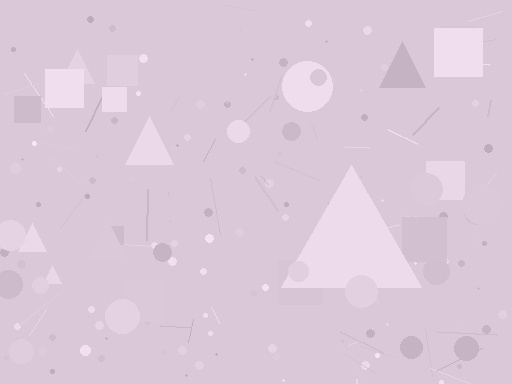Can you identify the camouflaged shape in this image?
The camouflaged shape is a triangle.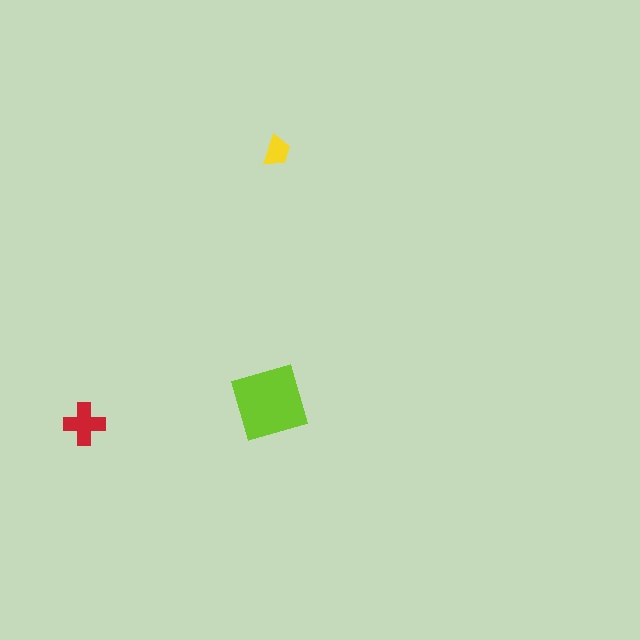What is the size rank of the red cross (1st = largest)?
2nd.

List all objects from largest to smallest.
The lime diamond, the red cross, the yellow trapezoid.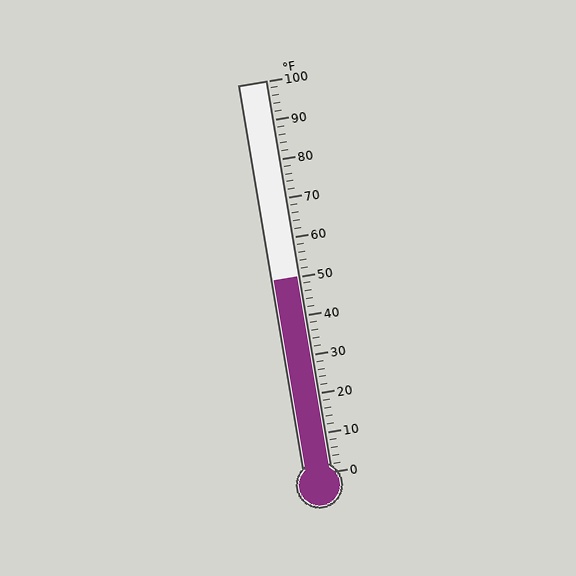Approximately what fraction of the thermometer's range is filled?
The thermometer is filled to approximately 50% of its range.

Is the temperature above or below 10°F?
The temperature is above 10°F.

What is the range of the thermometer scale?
The thermometer scale ranges from 0°F to 100°F.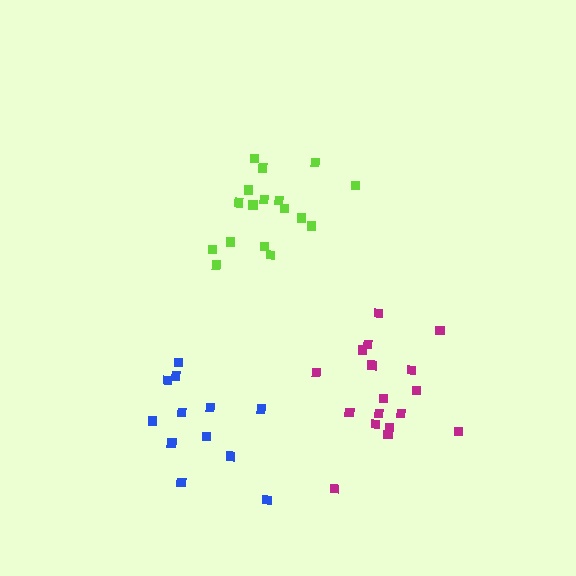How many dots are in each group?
Group 1: 17 dots, Group 2: 12 dots, Group 3: 17 dots (46 total).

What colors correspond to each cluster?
The clusters are colored: lime, blue, magenta.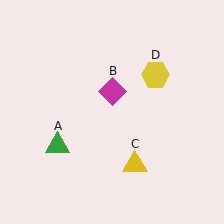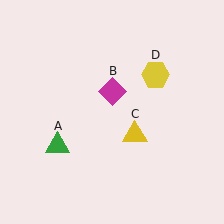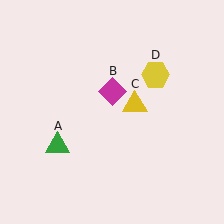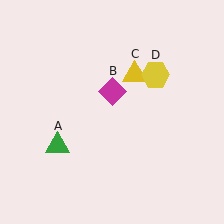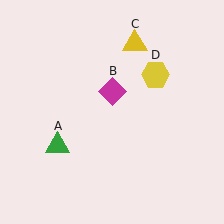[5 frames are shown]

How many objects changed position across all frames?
1 object changed position: yellow triangle (object C).